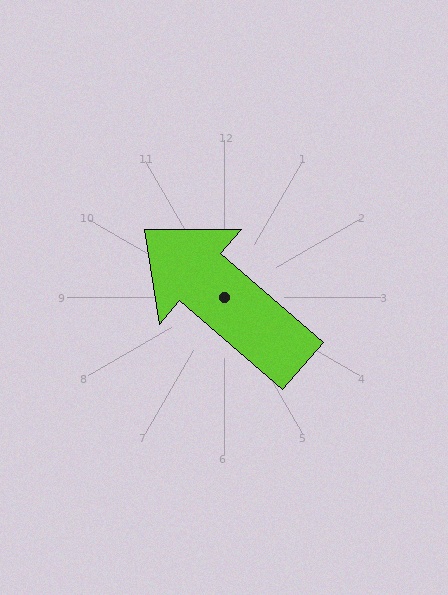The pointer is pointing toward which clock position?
Roughly 10 o'clock.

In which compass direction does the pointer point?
Northwest.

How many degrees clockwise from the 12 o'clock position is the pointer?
Approximately 311 degrees.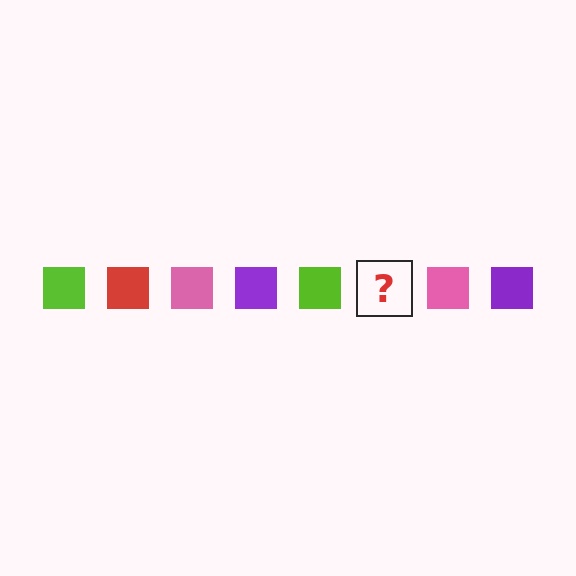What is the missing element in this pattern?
The missing element is a red square.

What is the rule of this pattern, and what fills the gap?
The rule is that the pattern cycles through lime, red, pink, purple squares. The gap should be filled with a red square.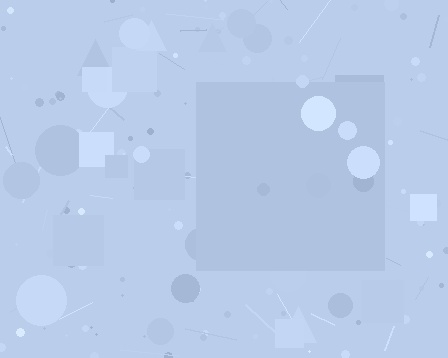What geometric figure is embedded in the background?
A square is embedded in the background.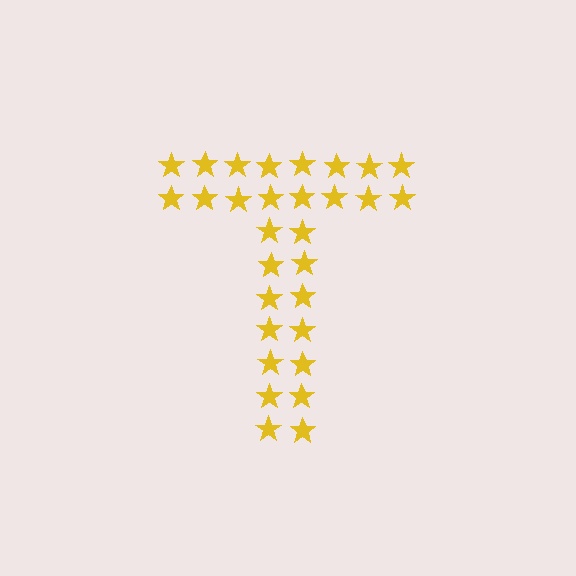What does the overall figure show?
The overall figure shows the letter T.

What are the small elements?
The small elements are stars.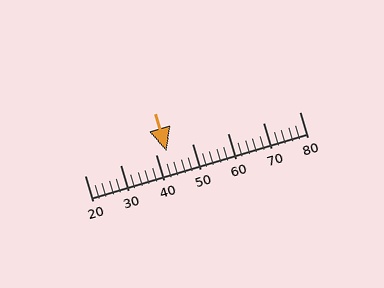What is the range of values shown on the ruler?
The ruler shows values from 20 to 80.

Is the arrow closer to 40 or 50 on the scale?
The arrow is closer to 40.